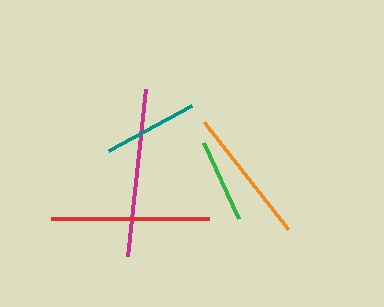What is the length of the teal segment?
The teal segment is approximately 95 pixels long.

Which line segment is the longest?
The magenta line is the longest at approximately 167 pixels.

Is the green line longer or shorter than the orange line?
The orange line is longer than the green line.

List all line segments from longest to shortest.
From longest to shortest: magenta, red, orange, teal, green.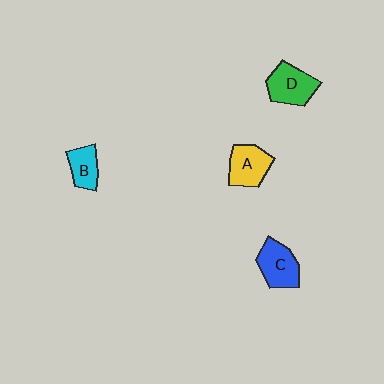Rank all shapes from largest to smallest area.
From largest to smallest: D (green), C (blue), A (yellow), B (cyan).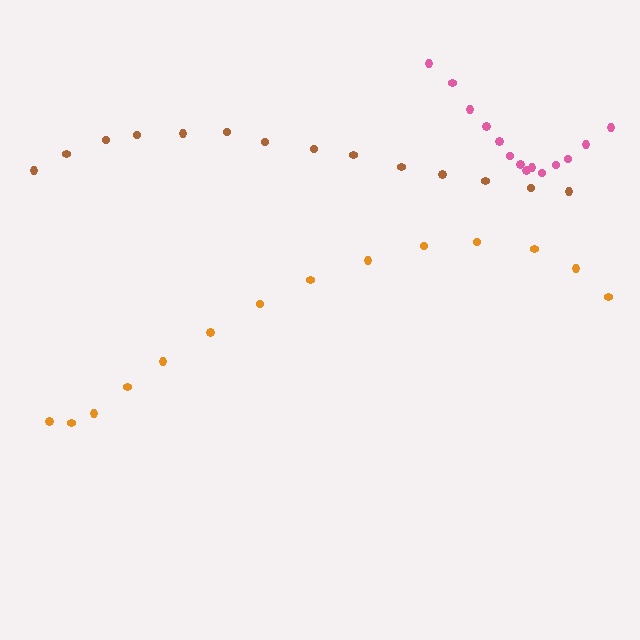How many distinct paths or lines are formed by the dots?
There are 3 distinct paths.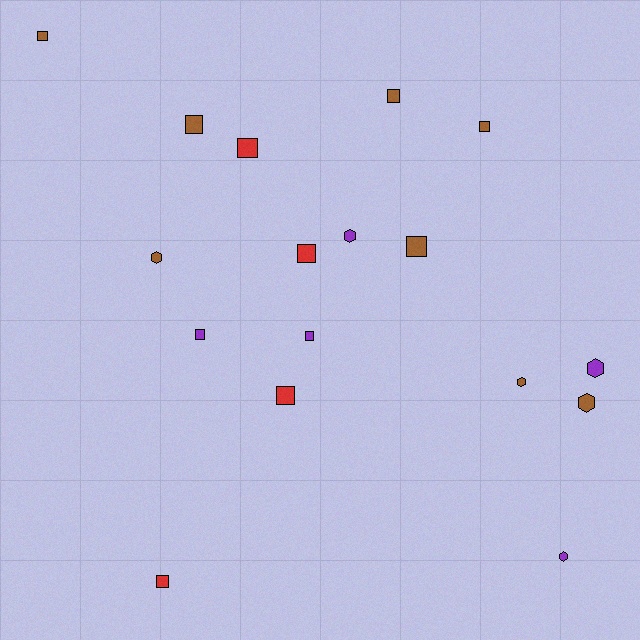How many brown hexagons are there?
There are 3 brown hexagons.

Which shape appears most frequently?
Square, with 11 objects.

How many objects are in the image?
There are 17 objects.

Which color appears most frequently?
Brown, with 8 objects.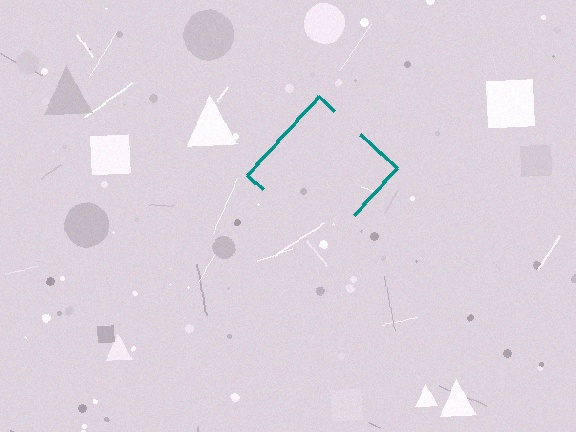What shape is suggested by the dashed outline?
The dashed outline suggests a diamond.